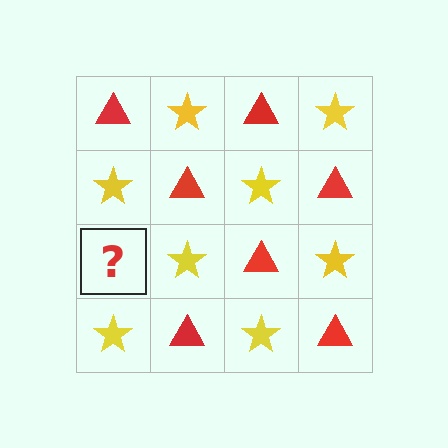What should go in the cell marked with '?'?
The missing cell should contain a red triangle.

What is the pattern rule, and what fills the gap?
The rule is that it alternates red triangle and yellow star in a checkerboard pattern. The gap should be filled with a red triangle.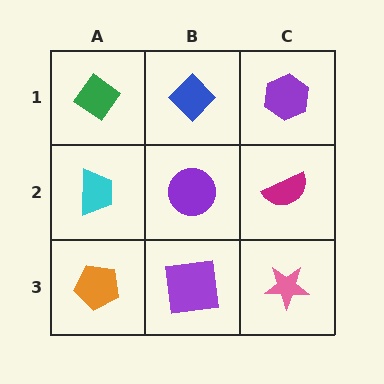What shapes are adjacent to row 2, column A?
A green diamond (row 1, column A), an orange pentagon (row 3, column A), a purple circle (row 2, column B).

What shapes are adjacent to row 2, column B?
A blue diamond (row 1, column B), a purple square (row 3, column B), a cyan trapezoid (row 2, column A), a magenta semicircle (row 2, column C).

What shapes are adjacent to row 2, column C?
A purple hexagon (row 1, column C), a pink star (row 3, column C), a purple circle (row 2, column B).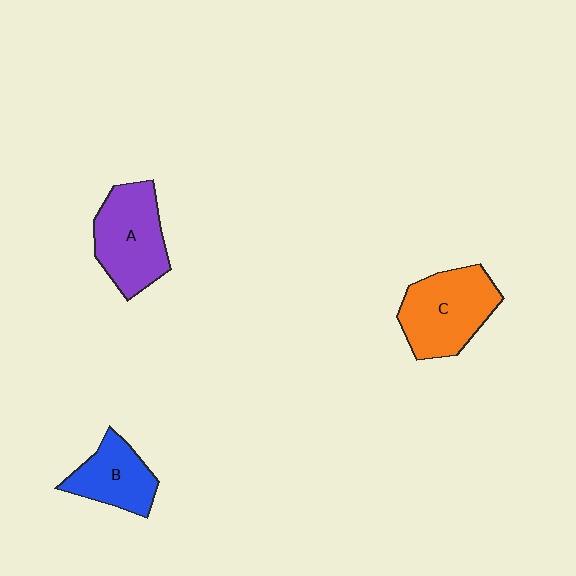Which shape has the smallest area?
Shape B (blue).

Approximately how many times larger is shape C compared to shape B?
Approximately 1.4 times.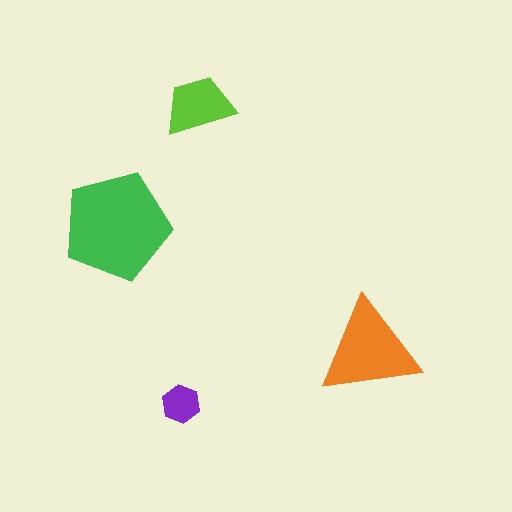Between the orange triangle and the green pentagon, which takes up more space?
The green pentagon.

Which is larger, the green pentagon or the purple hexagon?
The green pentagon.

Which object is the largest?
The green pentagon.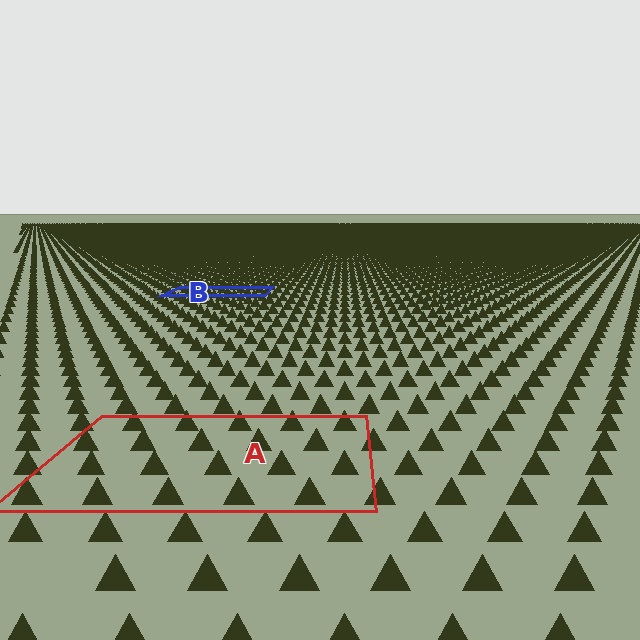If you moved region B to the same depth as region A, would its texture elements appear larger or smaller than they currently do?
They would appear larger. At a closer depth, the same texture elements are projected at a bigger on-screen size.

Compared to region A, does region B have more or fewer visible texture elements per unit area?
Region B has more texture elements per unit area — they are packed more densely because it is farther away.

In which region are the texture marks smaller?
The texture marks are smaller in region B, because it is farther away.